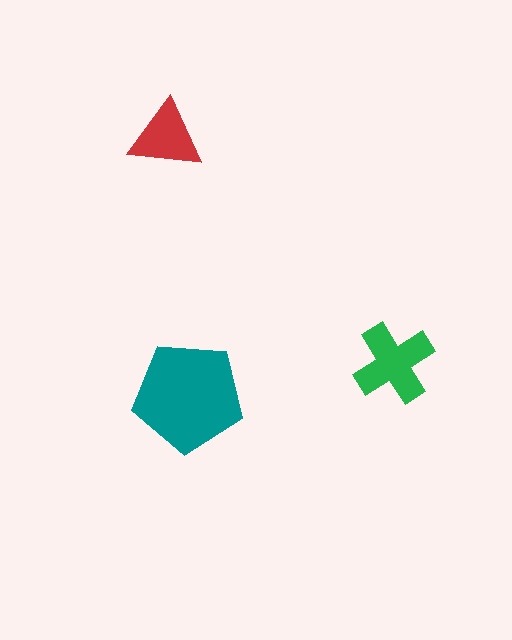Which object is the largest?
The teal pentagon.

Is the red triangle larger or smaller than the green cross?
Smaller.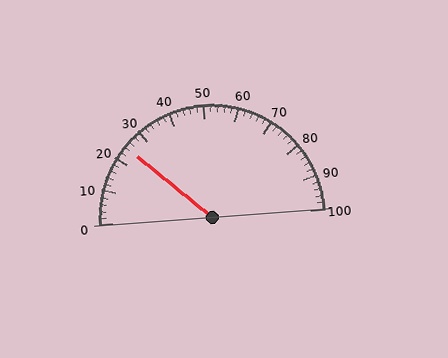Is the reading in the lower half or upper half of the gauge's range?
The reading is in the lower half of the range (0 to 100).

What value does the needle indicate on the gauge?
The needle indicates approximately 24.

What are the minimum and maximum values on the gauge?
The gauge ranges from 0 to 100.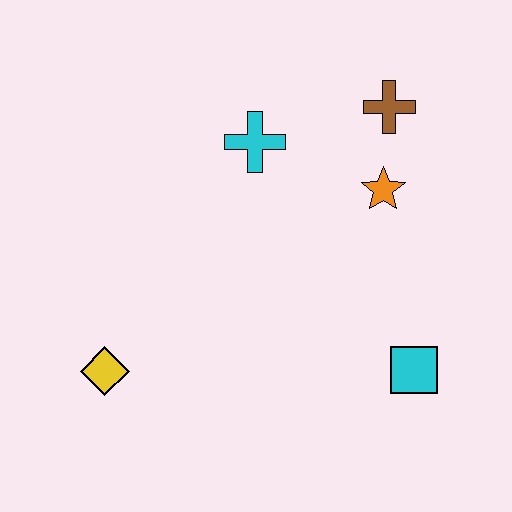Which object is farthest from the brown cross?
The yellow diamond is farthest from the brown cross.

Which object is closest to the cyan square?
The orange star is closest to the cyan square.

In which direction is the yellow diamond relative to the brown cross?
The yellow diamond is to the left of the brown cross.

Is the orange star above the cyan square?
Yes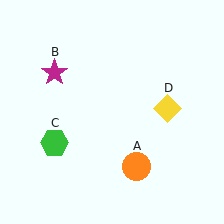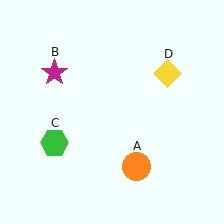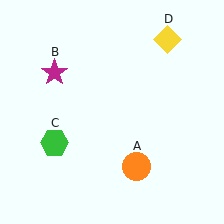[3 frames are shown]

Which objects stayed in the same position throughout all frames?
Orange circle (object A) and magenta star (object B) and green hexagon (object C) remained stationary.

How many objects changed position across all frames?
1 object changed position: yellow diamond (object D).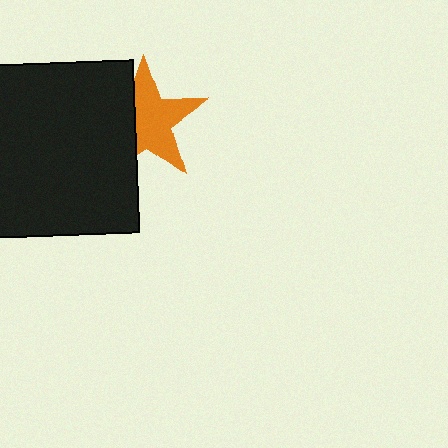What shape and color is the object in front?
The object in front is a black square.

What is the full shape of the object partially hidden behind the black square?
The partially hidden object is an orange star.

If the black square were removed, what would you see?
You would see the complete orange star.